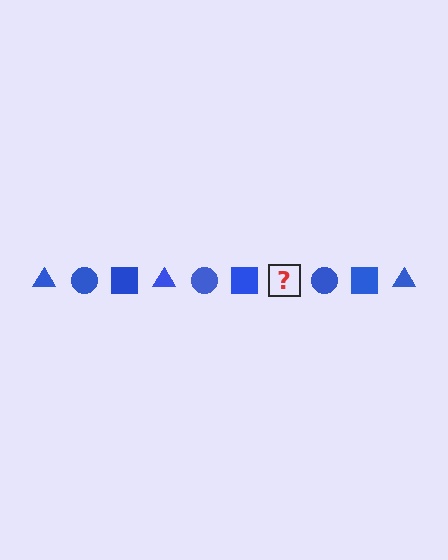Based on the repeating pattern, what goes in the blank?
The blank should be a blue triangle.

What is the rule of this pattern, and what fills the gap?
The rule is that the pattern cycles through triangle, circle, square shapes in blue. The gap should be filled with a blue triangle.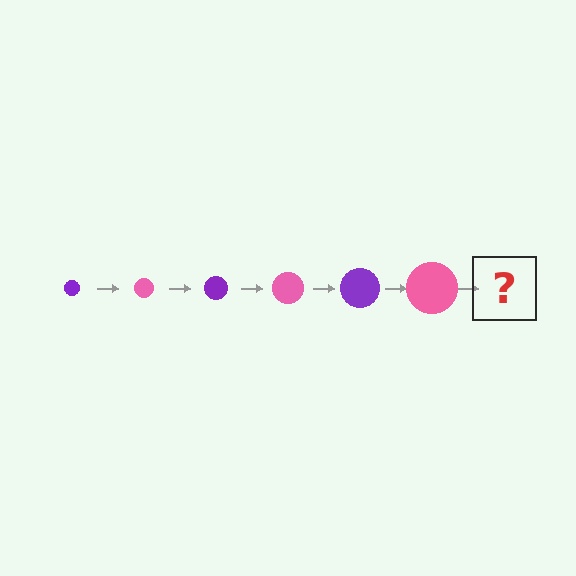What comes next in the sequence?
The next element should be a purple circle, larger than the previous one.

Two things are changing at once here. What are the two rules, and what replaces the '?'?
The two rules are that the circle grows larger each step and the color cycles through purple and pink. The '?' should be a purple circle, larger than the previous one.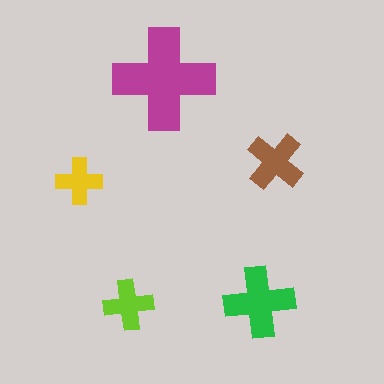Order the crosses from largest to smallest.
the magenta one, the green one, the brown one, the lime one, the yellow one.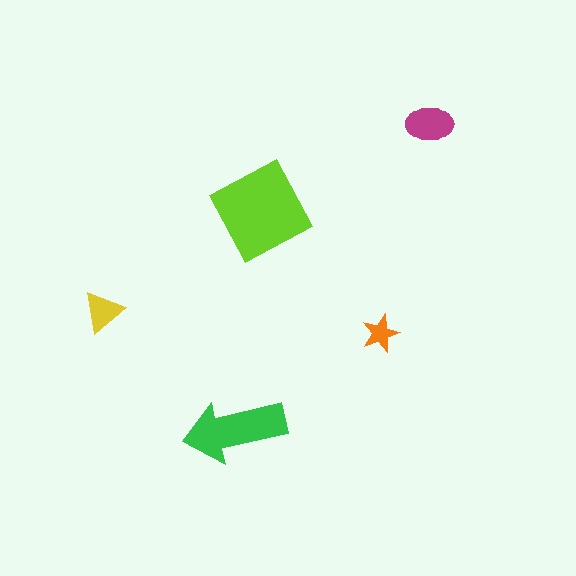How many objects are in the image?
There are 5 objects in the image.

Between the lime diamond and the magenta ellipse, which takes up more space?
The lime diamond.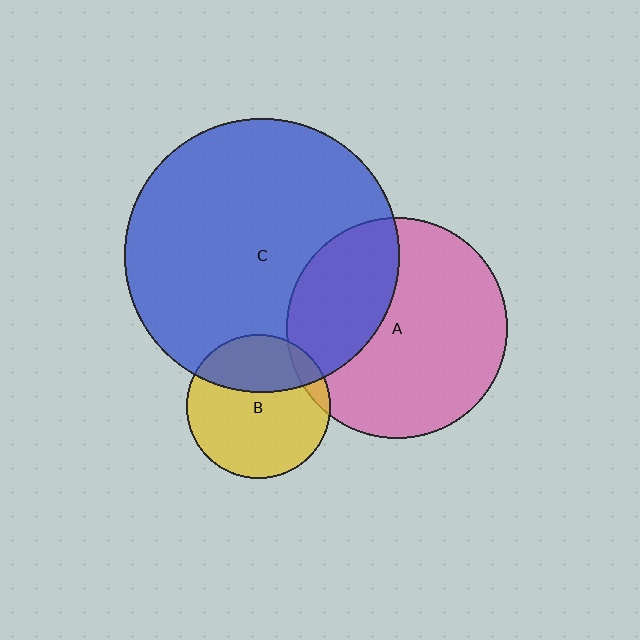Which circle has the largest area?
Circle C (blue).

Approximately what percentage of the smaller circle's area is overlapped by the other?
Approximately 35%.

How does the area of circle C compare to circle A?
Approximately 1.6 times.